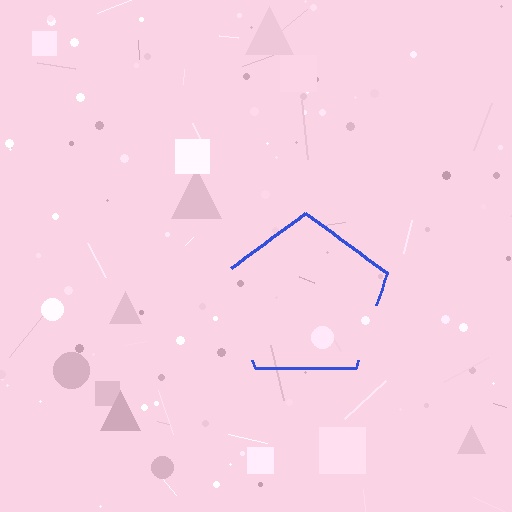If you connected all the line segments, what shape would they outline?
They would outline a pentagon.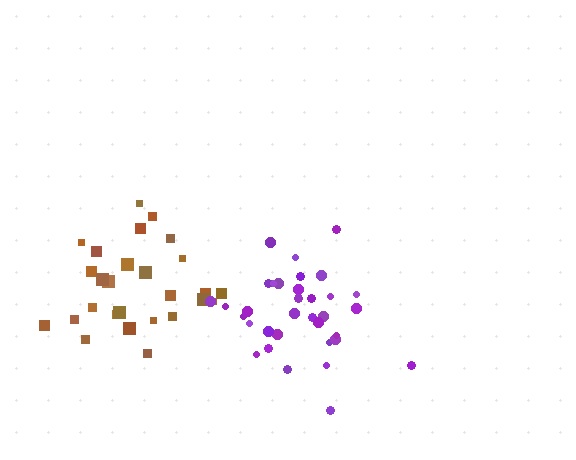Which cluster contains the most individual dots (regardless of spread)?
Purple (34).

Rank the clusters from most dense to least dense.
purple, brown.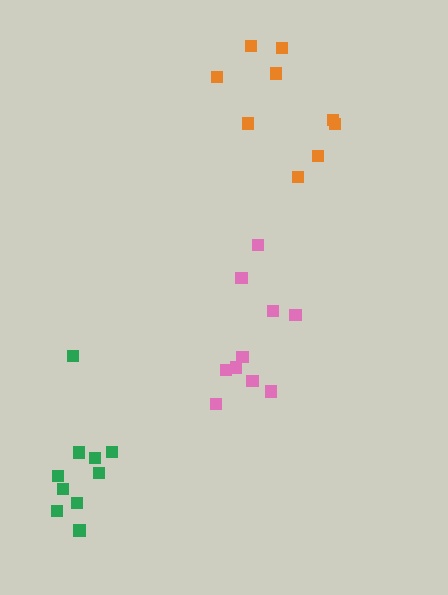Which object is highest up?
The orange cluster is topmost.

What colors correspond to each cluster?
The clusters are colored: orange, green, pink.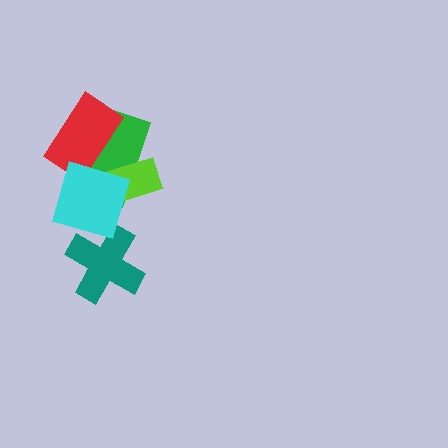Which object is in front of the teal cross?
The cyan diamond is in front of the teal cross.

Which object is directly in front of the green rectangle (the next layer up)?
The lime rectangle is directly in front of the green rectangle.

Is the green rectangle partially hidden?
Yes, it is partially covered by another shape.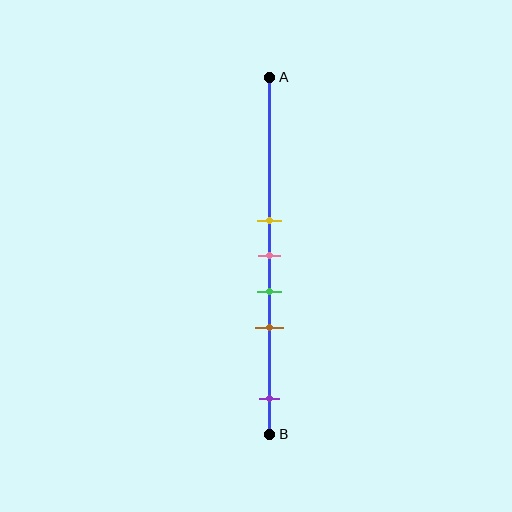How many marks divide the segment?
There are 5 marks dividing the segment.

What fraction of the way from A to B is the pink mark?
The pink mark is approximately 50% (0.5) of the way from A to B.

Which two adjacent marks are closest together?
The yellow and pink marks are the closest adjacent pair.